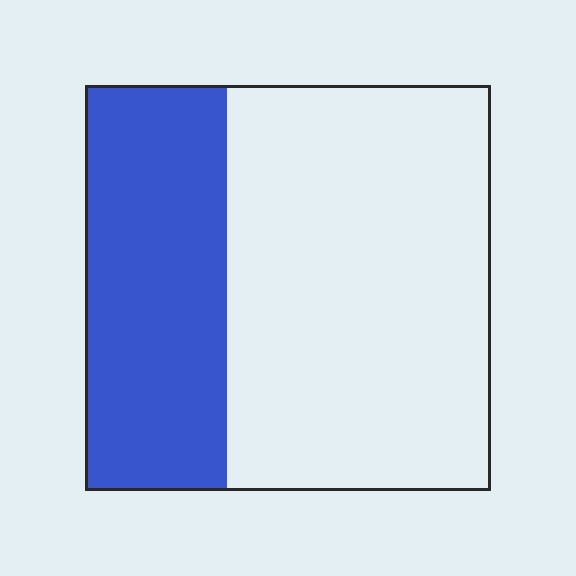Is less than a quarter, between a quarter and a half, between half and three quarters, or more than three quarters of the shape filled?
Between a quarter and a half.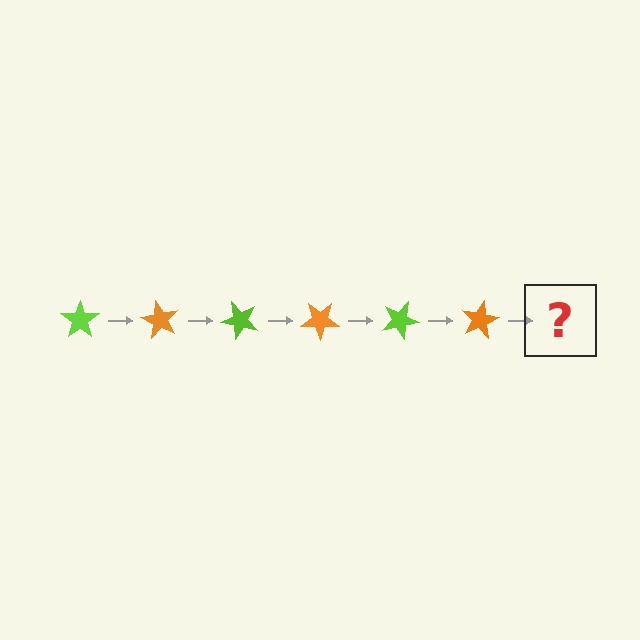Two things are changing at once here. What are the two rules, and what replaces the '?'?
The two rules are that it rotates 60 degrees each step and the color cycles through lime and orange. The '?' should be a lime star, rotated 360 degrees from the start.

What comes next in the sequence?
The next element should be a lime star, rotated 360 degrees from the start.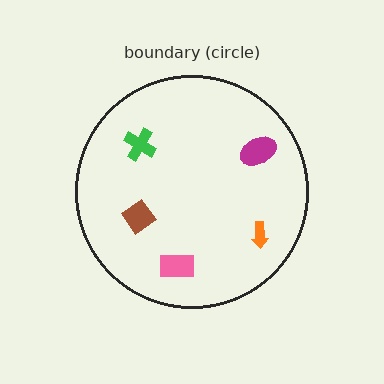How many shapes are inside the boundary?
5 inside, 0 outside.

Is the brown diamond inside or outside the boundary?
Inside.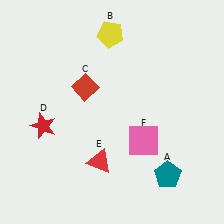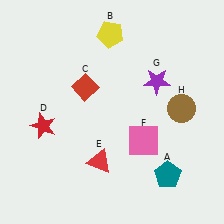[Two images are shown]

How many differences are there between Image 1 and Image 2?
There are 2 differences between the two images.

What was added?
A purple star (G), a brown circle (H) were added in Image 2.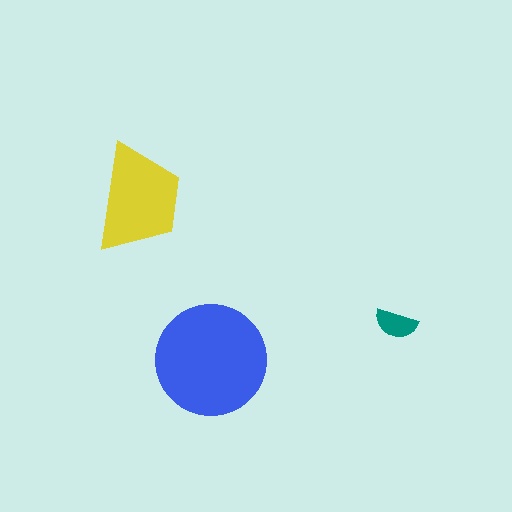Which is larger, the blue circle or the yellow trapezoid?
The blue circle.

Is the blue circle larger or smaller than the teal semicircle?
Larger.